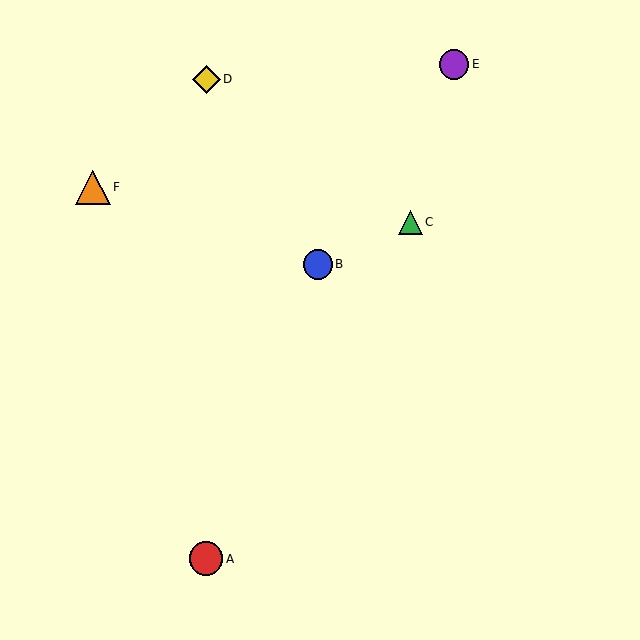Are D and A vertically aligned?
Yes, both are at x≈206.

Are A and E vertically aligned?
No, A is at x≈206 and E is at x≈454.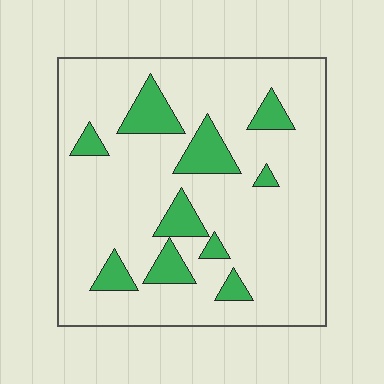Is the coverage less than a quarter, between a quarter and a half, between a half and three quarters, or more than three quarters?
Less than a quarter.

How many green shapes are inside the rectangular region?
10.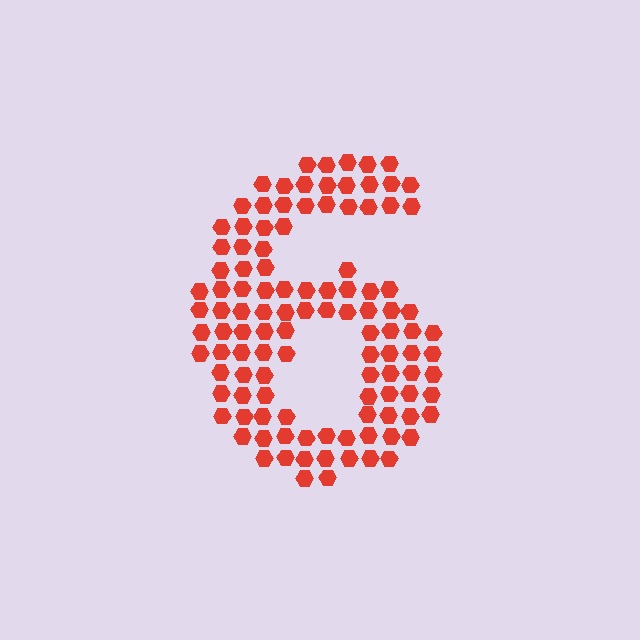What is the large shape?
The large shape is the digit 6.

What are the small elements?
The small elements are hexagons.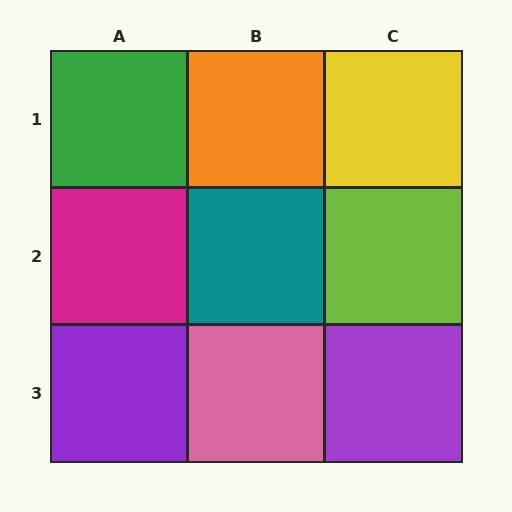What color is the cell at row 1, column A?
Green.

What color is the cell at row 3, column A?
Purple.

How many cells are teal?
1 cell is teal.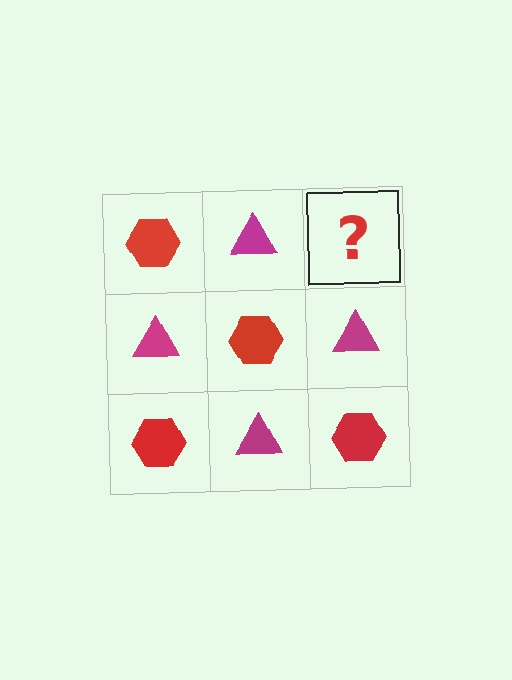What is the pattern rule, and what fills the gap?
The rule is that it alternates red hexagon and magenta triangle in a checkerboard pattern. The gap should be filled with a red hexagon.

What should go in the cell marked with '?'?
The missing cell should contain a red hexagon.